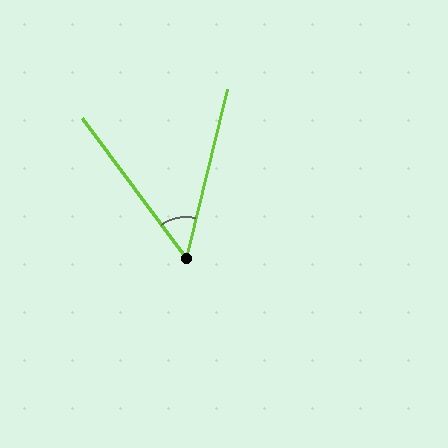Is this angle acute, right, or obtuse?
It is acute.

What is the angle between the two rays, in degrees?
Approximately 50 degrees.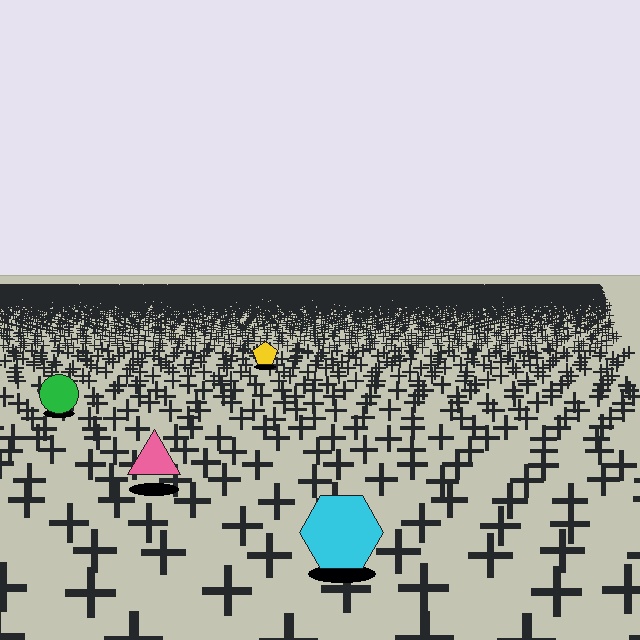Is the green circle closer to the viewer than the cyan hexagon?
No. The cyan hexagon is closer — you can tell from the texture gradient: the ground texture is coarser near it.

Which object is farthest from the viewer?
The yellow pentagon is farthest from the viewer. It appears smaller and the ground texture around it is denser.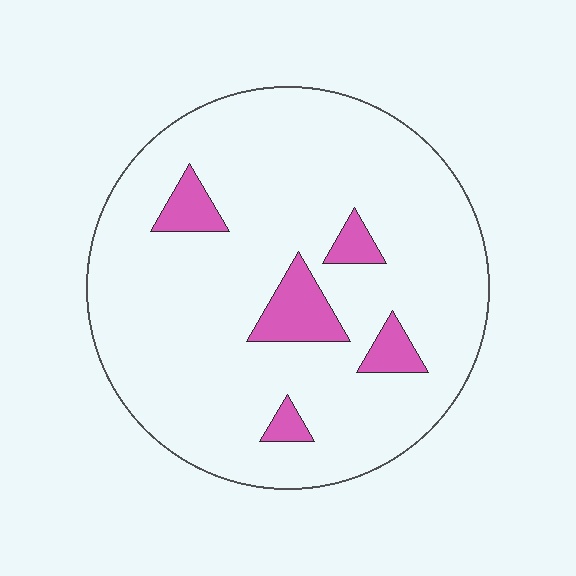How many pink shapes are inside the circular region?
5.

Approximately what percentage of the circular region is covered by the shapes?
Approximately 10%.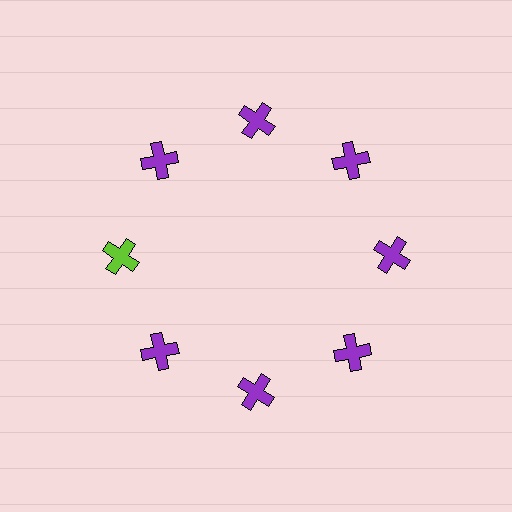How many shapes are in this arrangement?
There are 8 shapes arranged in a ring pattern.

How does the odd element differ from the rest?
It has a different color: lime instead of purple.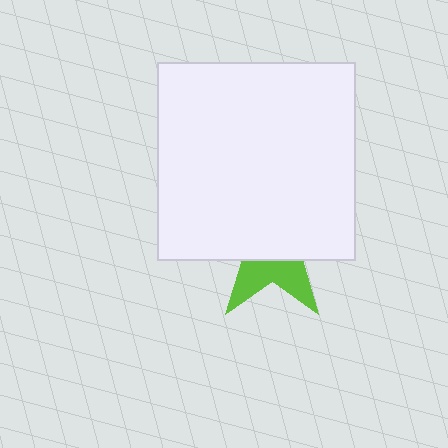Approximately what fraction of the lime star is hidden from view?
Roughly 65% of the lime star is hidden behind the white square.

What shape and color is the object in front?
The object in front is a white square.